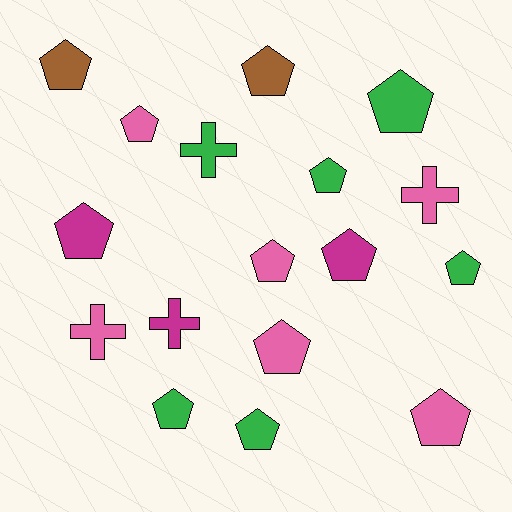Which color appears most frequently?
Green, with 6 objects.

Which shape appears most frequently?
Pentagon, with 13 objects.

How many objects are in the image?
There are 17 objects.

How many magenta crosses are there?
There is 1 magenta cross.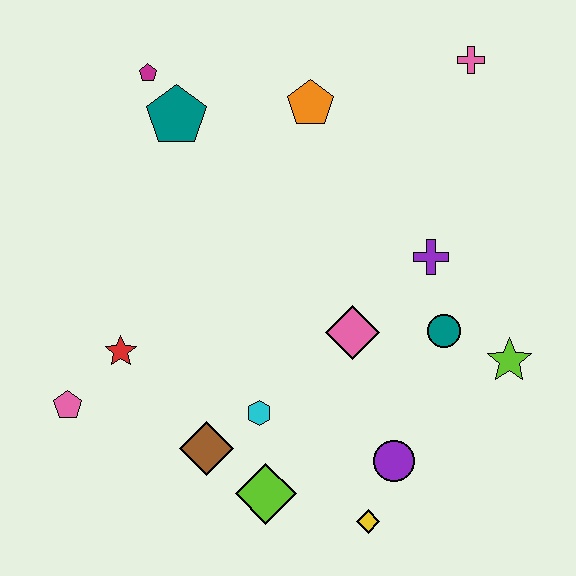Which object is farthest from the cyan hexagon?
The pink cross is farthest from the cyan hexagon.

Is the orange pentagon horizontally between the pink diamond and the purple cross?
No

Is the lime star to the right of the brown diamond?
Yes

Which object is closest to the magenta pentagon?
The teal pentagon is closest to the magenta pentagon.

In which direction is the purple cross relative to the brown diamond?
The purple cross is to the right of the brown diamond.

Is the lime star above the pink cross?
No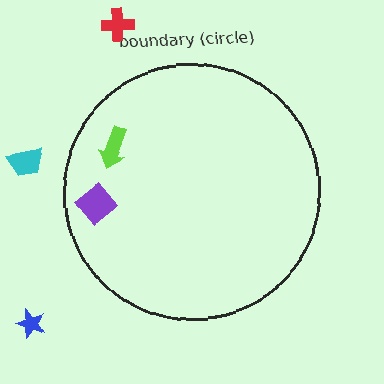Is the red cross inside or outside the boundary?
Outside.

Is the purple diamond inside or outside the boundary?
Inside.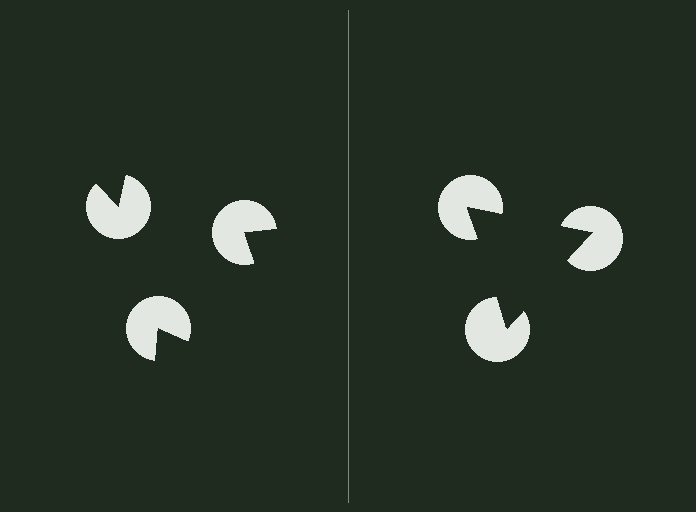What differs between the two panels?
The pac-man discs are positioned identically on both sides; only the wedge orientations differ. On the right they align to a triangle; on the left they are misaligned.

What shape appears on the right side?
An illusory triangle.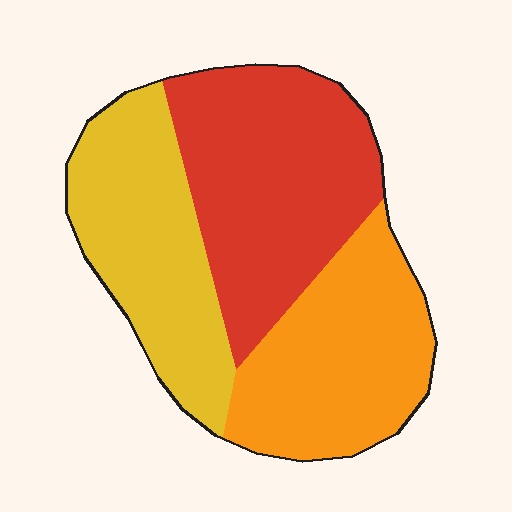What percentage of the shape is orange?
Orange covers 31% of the shape.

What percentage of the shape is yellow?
Yellow covers roughly 30% of the shape.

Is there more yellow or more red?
Red.